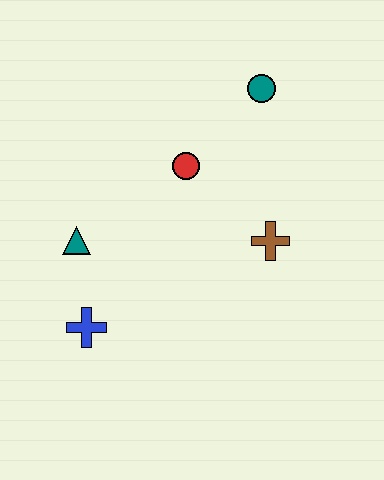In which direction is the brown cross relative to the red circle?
The brown cross is to the right of the red circle.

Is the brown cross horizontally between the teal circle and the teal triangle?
No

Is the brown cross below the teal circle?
Yes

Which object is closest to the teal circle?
The red circle is closest to the teal circle.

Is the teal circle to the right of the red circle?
Yes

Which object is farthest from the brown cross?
The blue cross is farthest from the brown cross.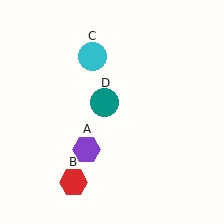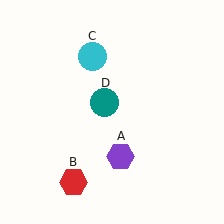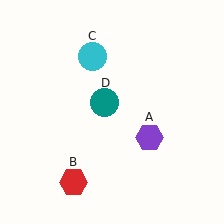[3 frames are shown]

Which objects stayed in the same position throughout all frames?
Red hexagon (object B) and cyan circle (object C) and teal circle (object D) remained stationary.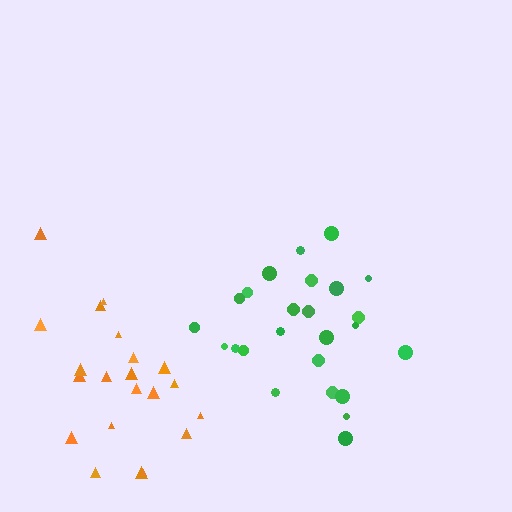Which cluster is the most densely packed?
Green.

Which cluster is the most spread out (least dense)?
Orange.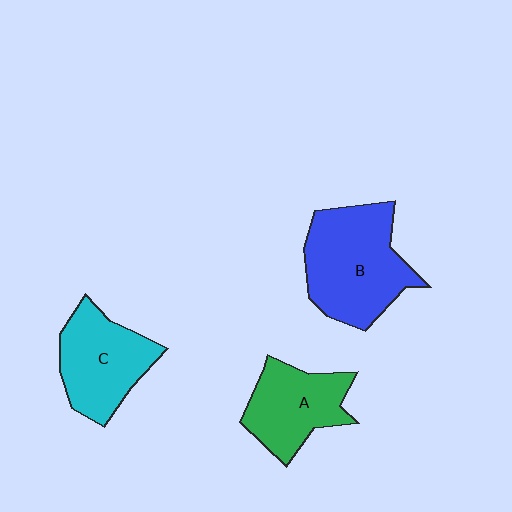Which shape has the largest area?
Shape B (blue).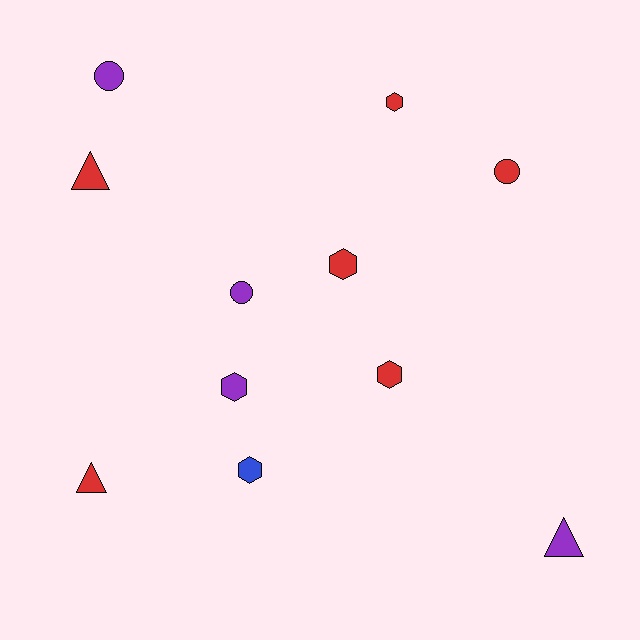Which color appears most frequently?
Red, with 6 objects.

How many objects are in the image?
There are 11 objects.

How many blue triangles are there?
There are no blue triangles.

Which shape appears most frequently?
Hexagon, with 5 objects.